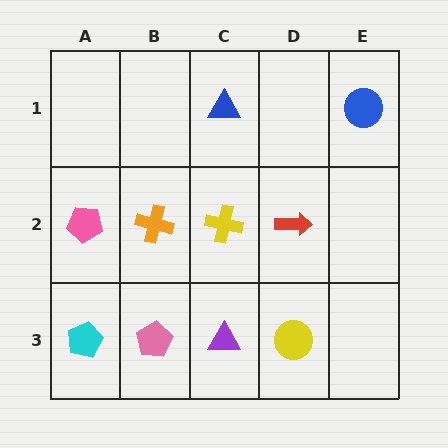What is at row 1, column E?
A blue circle.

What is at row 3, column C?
A purple triangle.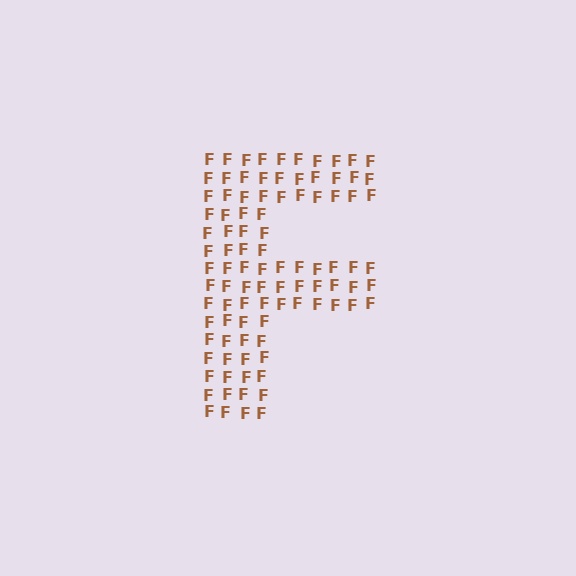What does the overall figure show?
The overall figure shows the letter F.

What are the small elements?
The small elements are letter F's.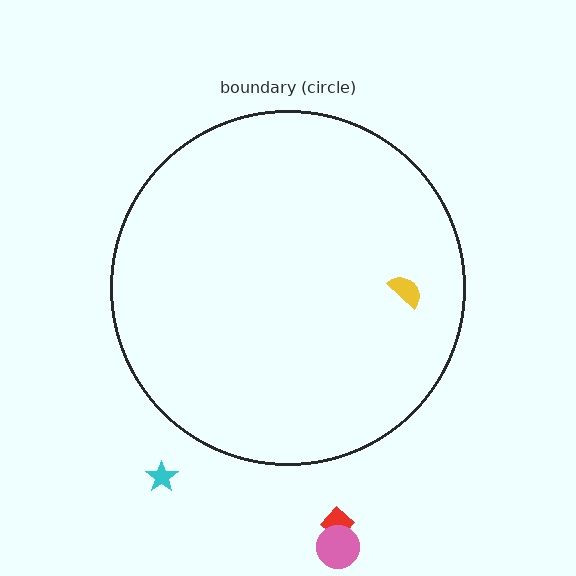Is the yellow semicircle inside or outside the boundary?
Inside.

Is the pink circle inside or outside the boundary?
Outside.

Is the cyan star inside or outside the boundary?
Outside.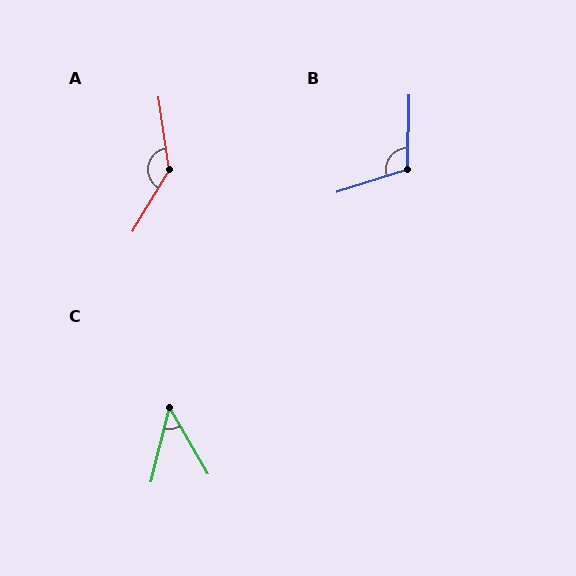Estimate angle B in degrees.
Approximately 109 degrees.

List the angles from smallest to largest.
C (44°), B (109°), A (140°).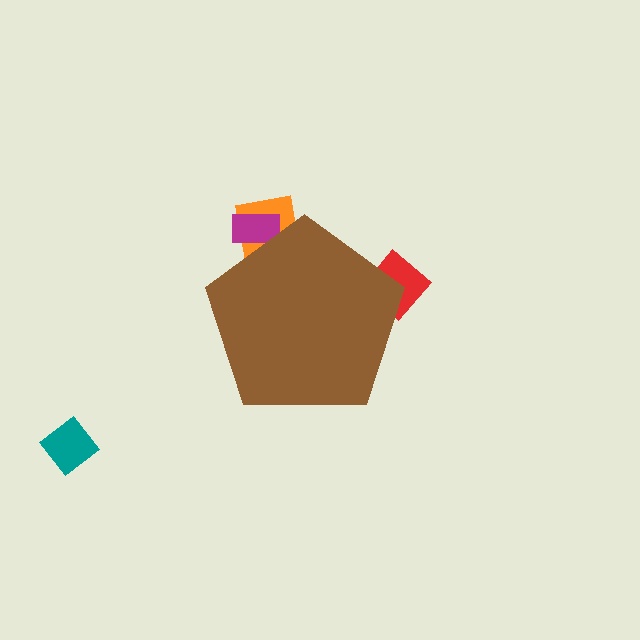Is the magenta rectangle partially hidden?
Yes, the magenta rectangle is partially hidden behind the brown pentagon.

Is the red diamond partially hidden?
Yes, the red diamond is partially hidden behind the brown pentagon.